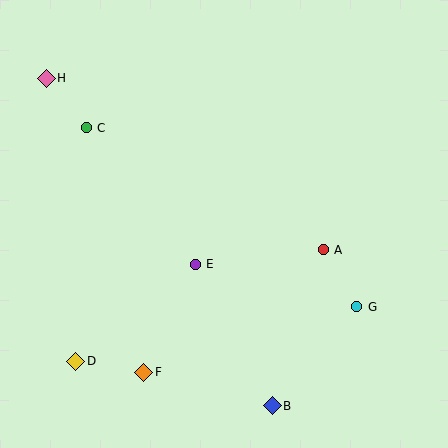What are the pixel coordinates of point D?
Point D is at (76, 361).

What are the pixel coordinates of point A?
Point A is at (323, 250).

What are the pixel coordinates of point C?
Point C is at (86, 128).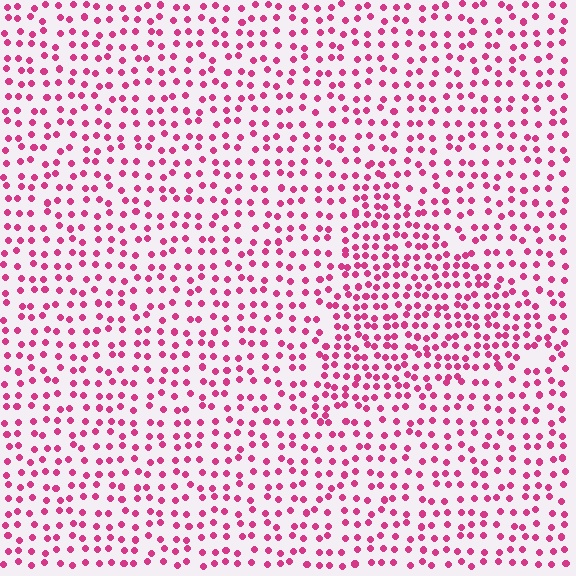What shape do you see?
I see a triangle.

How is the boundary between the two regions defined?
The boundary is defined by a change in element density (approximately 1.7x ratio). All elements are the same color, size, and shape.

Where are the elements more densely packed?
The elements are more densely packed inside the triangle boundary.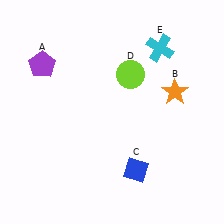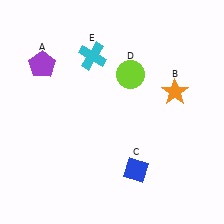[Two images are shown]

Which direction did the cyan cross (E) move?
The cyan cross (E) moved left.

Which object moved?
The cyan cross (E) moved left.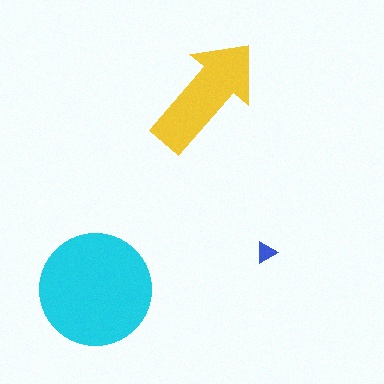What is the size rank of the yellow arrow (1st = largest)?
2nd.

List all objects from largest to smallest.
The cyan circle, the yellow arrow, the blue triangle.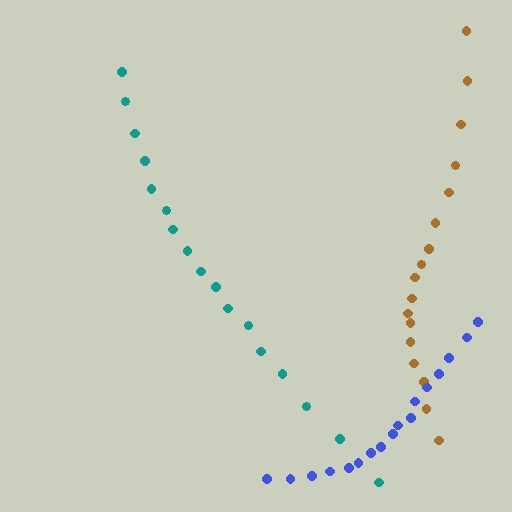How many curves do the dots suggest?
There are 3 distinct paths.